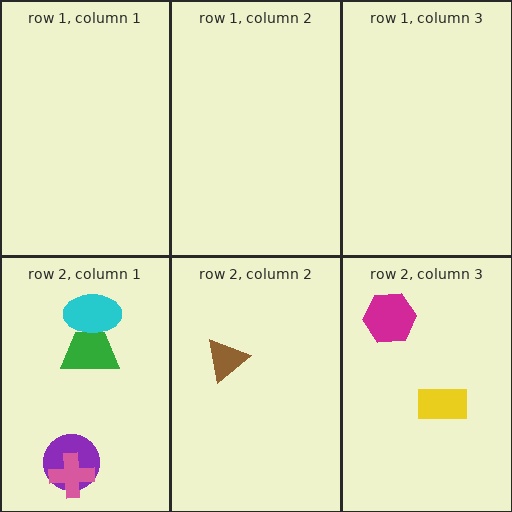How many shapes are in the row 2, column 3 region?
2.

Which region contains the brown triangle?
The row 2, column 2 region.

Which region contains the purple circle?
The row 2, column 1 region.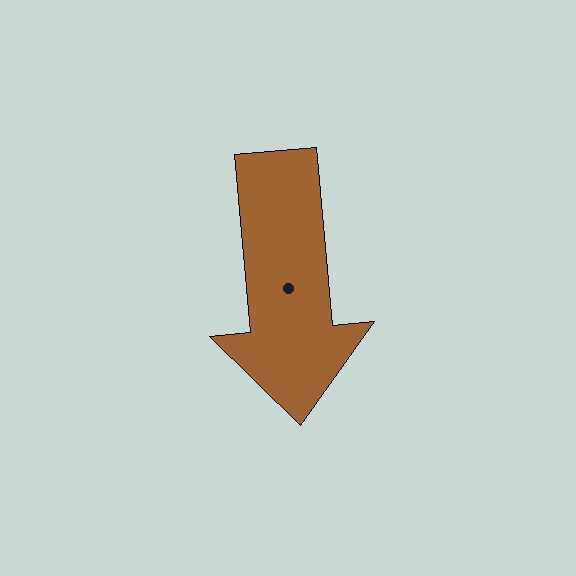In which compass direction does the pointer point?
South.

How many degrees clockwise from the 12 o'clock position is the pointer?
Approximately 175 degrees.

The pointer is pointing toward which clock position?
Roughly 6 o'clock.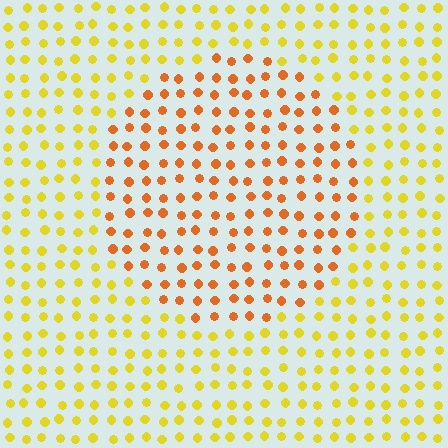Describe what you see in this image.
The image is filled with small yellow elements in a uniform arrangement. A circle-shaped region is visible where the elements are tinted to a slightly different hue, forming a subtle color boundary.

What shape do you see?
I see a circle.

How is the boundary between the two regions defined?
The boundary is defined purely by a slight shift in hue (about 35 degrees). Spacing, size, and orientation are identical on both sides.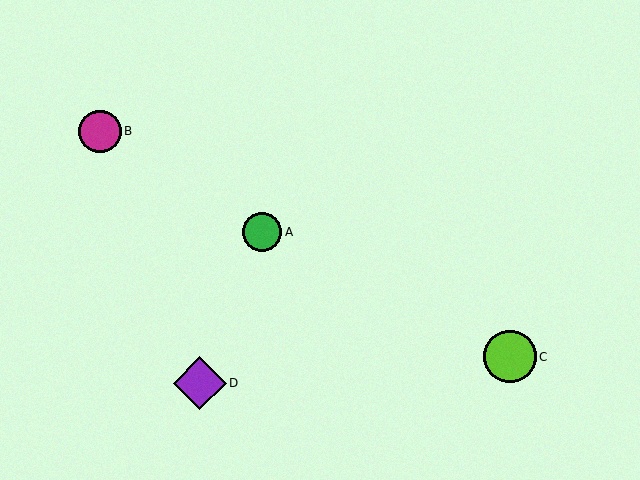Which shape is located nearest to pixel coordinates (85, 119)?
The magenta circle (labeled B) at (100, 131) is nearest to that location.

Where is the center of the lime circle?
The center of the lime circle is at (510, 357).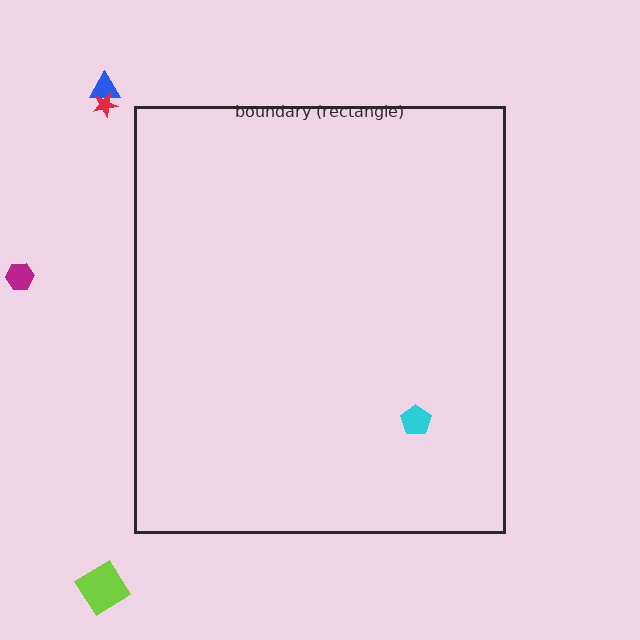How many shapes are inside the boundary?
1 inside, 4 outside.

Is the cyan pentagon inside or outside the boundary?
Inside.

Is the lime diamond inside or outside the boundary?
Outside.